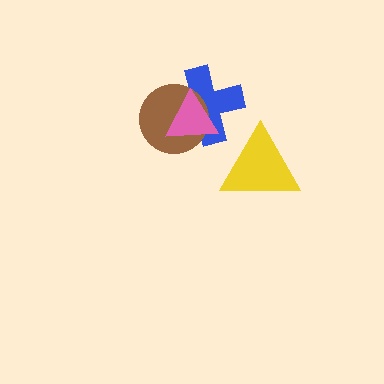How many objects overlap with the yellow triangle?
0 objects overlap with the yellow triangle.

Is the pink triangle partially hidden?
No, no other shape covers it.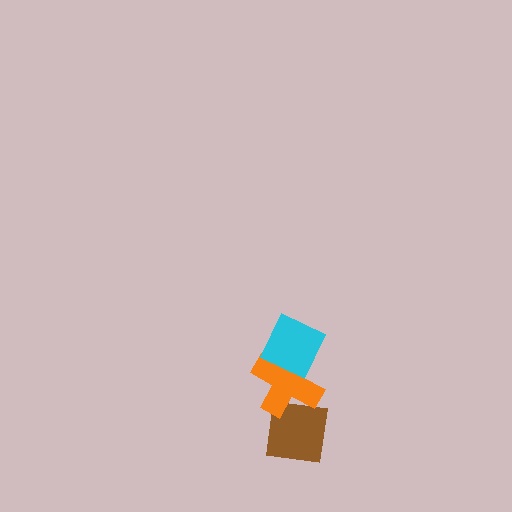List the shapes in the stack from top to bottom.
From top to bottom: the cyan diamond, the orange cross, the brown square.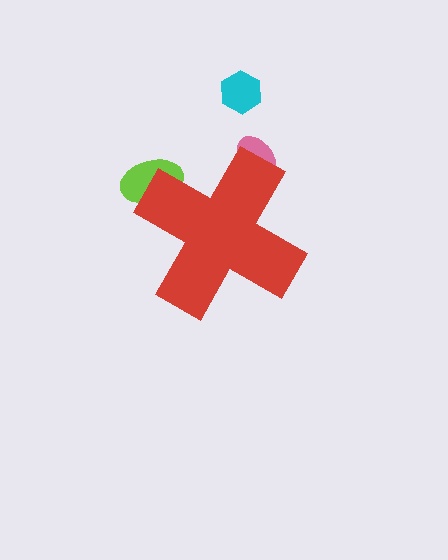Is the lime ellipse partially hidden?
Yes, the lime ellipse is partially hidden behind the red cross.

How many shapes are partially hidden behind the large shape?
2 shapes are partially hidden.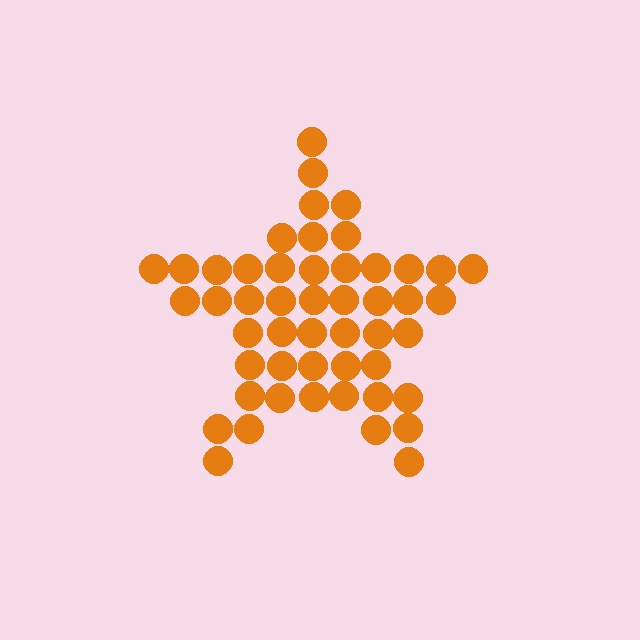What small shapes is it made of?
It is made of small circles.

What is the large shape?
The large shape is a star.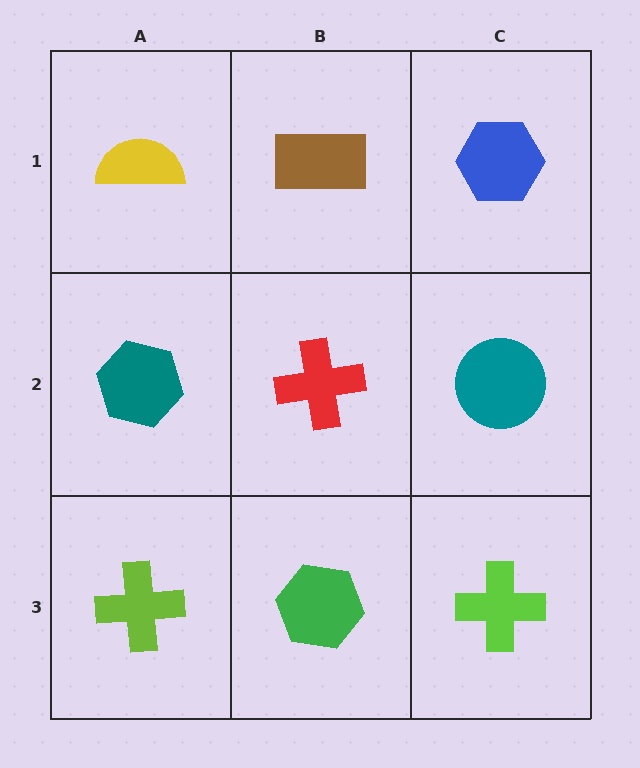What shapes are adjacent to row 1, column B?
A red cross (row 2, column B), a yellow semicircle (row 1, column A), a blue hexagon (row 1, column C).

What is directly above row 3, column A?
A teal hexagon.